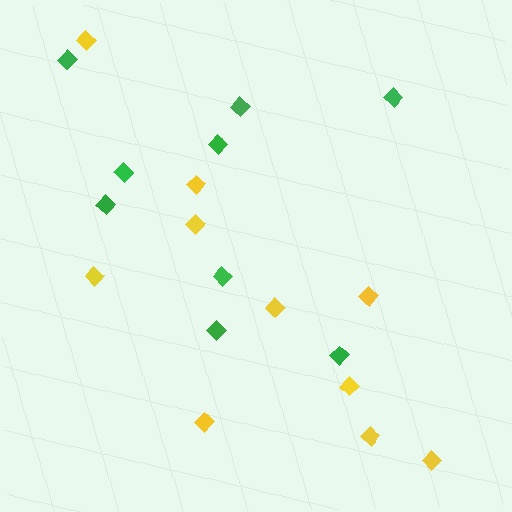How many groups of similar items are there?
There are 2 groups: one group of yellow diamonds (10) and one group of green diamonds (9).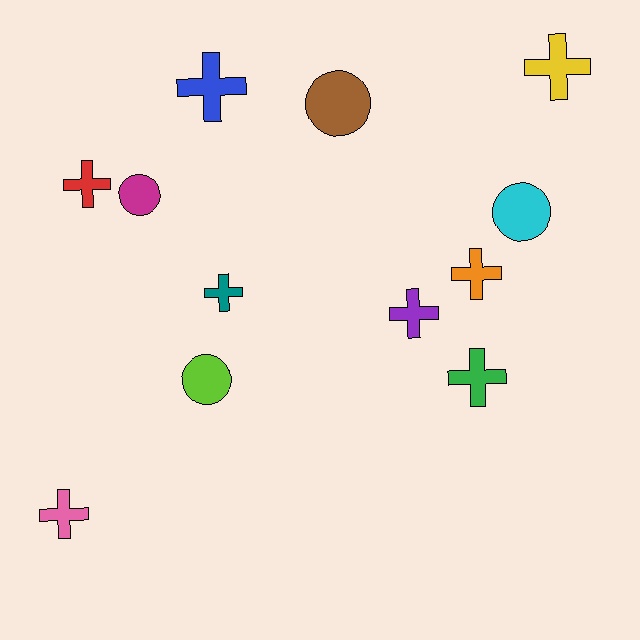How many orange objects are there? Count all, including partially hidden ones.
There is 1 orange object.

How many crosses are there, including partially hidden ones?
There are 8 crosses.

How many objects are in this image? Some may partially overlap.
There are 12 objects.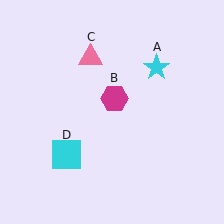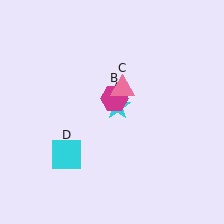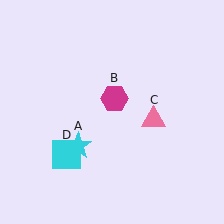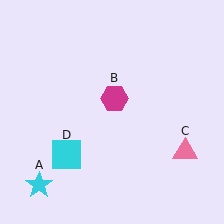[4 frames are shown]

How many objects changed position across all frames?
2 objects changed position: cyan star (object A), pink triangle (object C).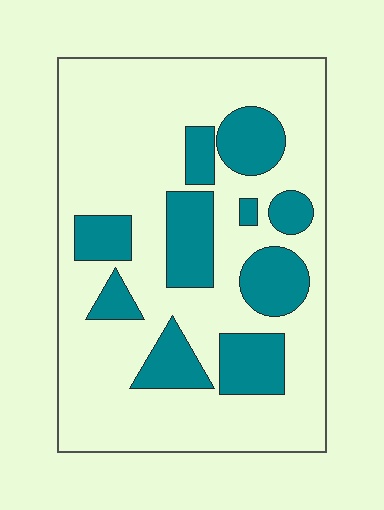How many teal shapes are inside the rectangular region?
10.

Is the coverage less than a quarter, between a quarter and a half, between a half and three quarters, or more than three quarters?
Between a quarter and a half.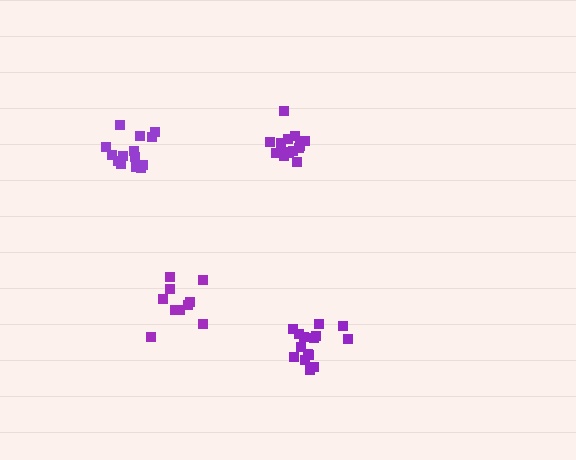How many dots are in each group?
Group 1: 14 dots, Group 2: 10 dots, Group 3: 14 dots, Group 4: 15 dots (53 total).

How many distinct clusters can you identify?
There are 4 distinct clusters.